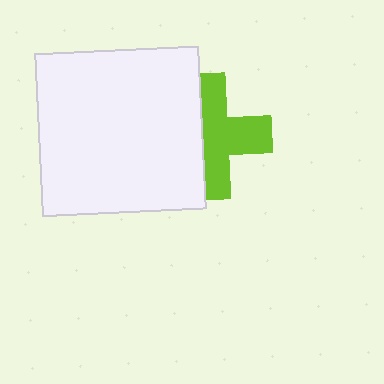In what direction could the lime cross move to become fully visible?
The lime cross could move right. That would shift it out from behind the white square entirely.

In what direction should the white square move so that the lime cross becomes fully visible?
The white square should move left. That is the shortest direction to clear the overlap and leave the lime cross fully visible.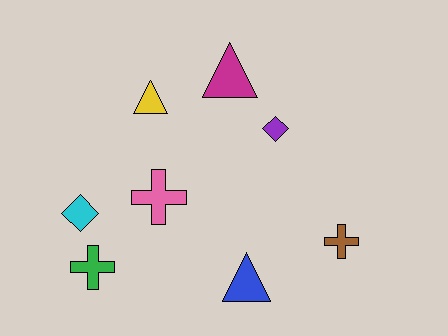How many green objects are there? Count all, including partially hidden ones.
There is 1 green object.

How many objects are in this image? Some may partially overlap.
There are 8 objects.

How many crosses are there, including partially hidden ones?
There are 3 crosses.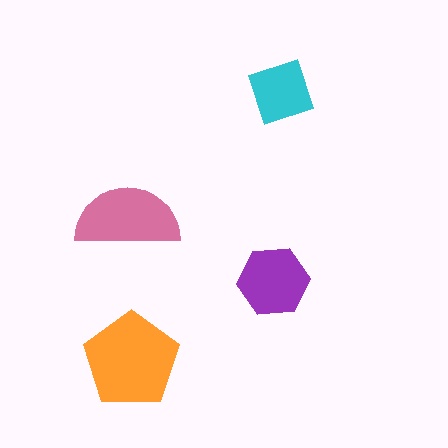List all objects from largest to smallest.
The orange pentagon, the pink semicircle, the purple hexagon, the cyan diamond.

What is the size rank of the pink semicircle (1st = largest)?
2nd.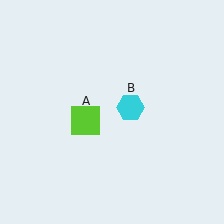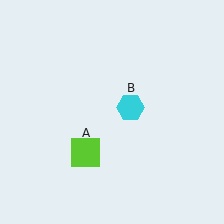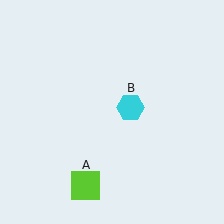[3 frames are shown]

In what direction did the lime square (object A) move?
The lime square (object A) moved down.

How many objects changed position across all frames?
1 object changed position: lime square (object A).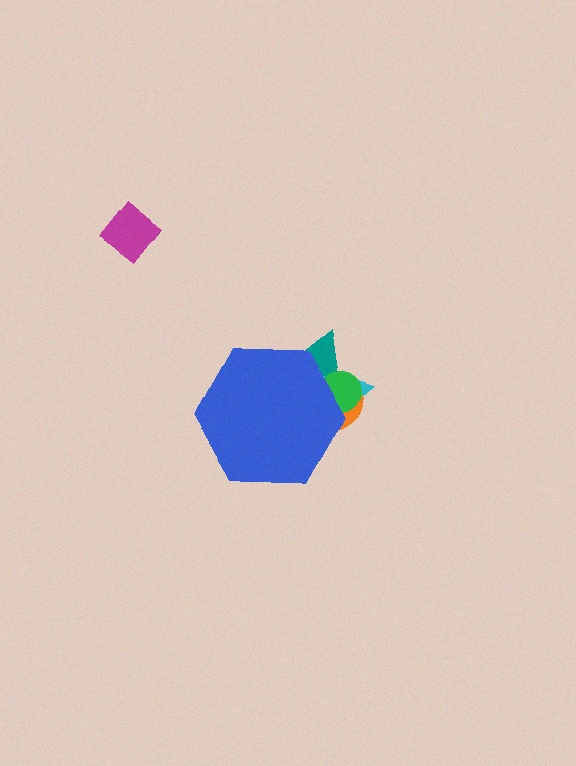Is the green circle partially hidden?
Yes, the green circle is partially hidden behind the blue hexagon.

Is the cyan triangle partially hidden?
Yes, the cyan triangle is partially hidden behind the blue hexagon.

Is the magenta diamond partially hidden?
No, the magenta diamond is fully visible.